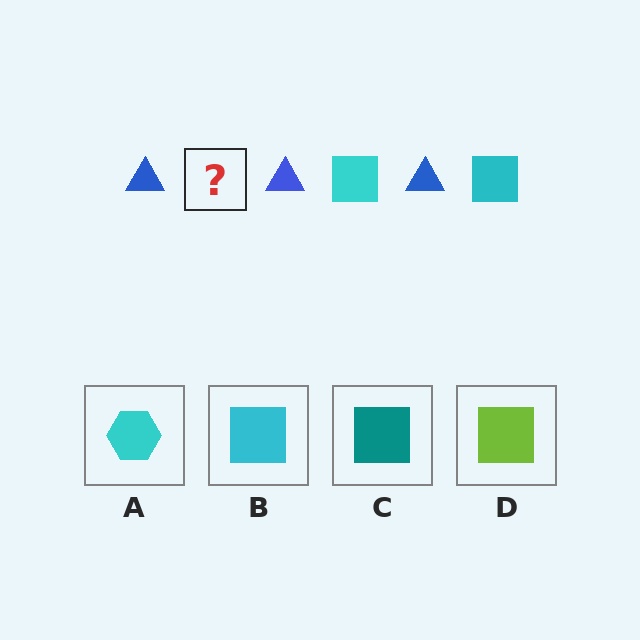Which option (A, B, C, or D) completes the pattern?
B.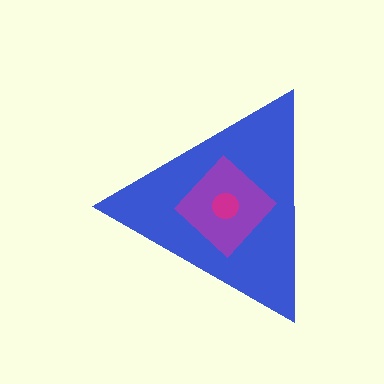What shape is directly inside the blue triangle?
The purple diamond.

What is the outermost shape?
The blue triangle.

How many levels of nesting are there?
3.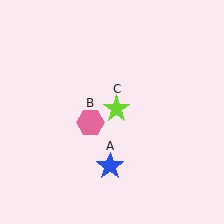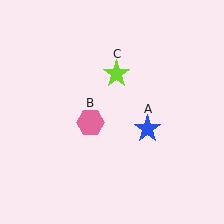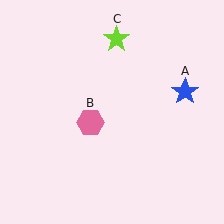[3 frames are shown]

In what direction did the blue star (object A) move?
The blue star (object A) moved up and to the right.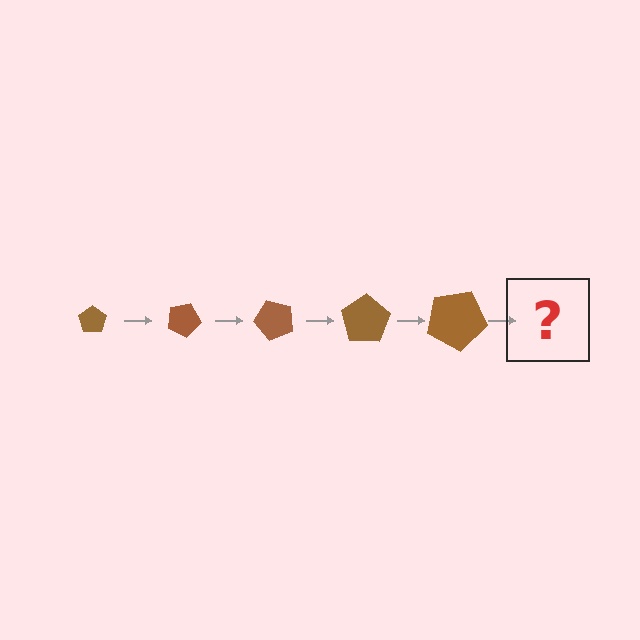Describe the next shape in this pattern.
It should be a pentagon, larger than the previous one and rotated 125 degrees from the start.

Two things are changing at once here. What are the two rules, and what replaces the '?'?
The two rules are that the pentagon grows larger each step and it rotates 25 degrees each step. The '?' should be a pentagon, larger than the previous one and rotated 125 degrees from the start.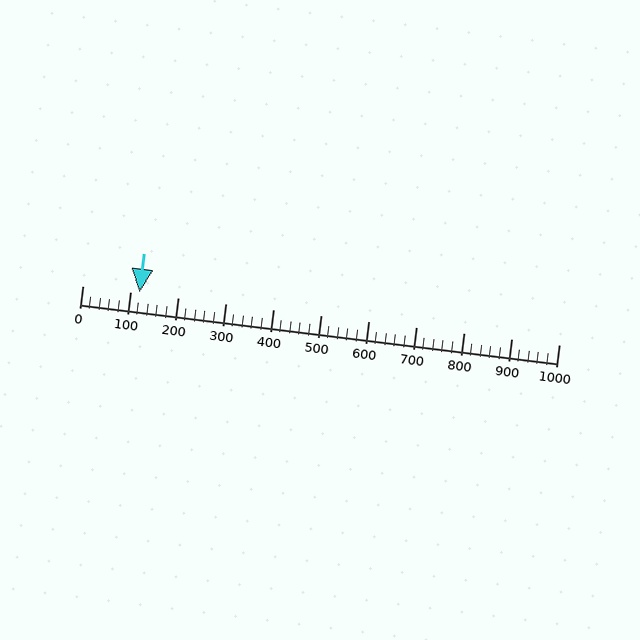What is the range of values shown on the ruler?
The ruler shows values from 0 to 1000.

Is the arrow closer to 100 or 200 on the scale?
The arrow is closer to 100.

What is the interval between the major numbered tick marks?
The major tick marks are spaced 100 units apart.